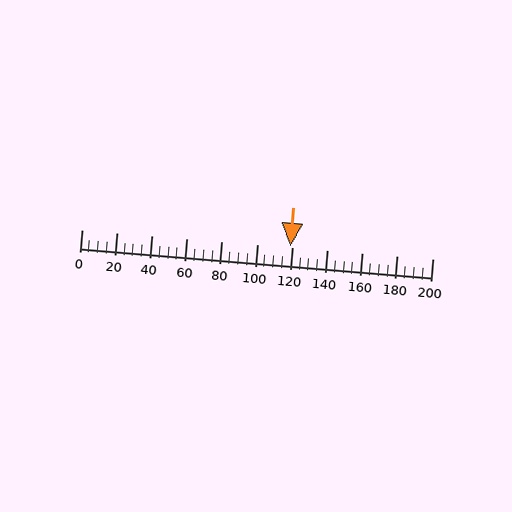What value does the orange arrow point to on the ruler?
The orange arrow points to approximately 119.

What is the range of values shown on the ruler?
The ruler shows values from 0 to 200.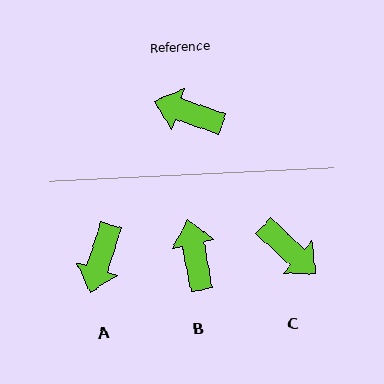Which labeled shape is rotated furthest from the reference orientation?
C, about 156 degrees away.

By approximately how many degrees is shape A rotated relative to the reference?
Approximately 91 degrees counter-clockwise.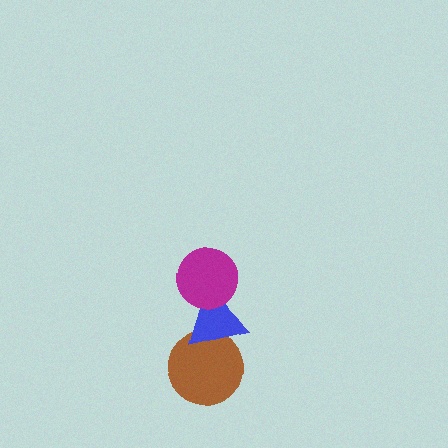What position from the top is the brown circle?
The brown circle is 3rd from the top.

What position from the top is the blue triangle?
The blue triangle is 2nd from the top.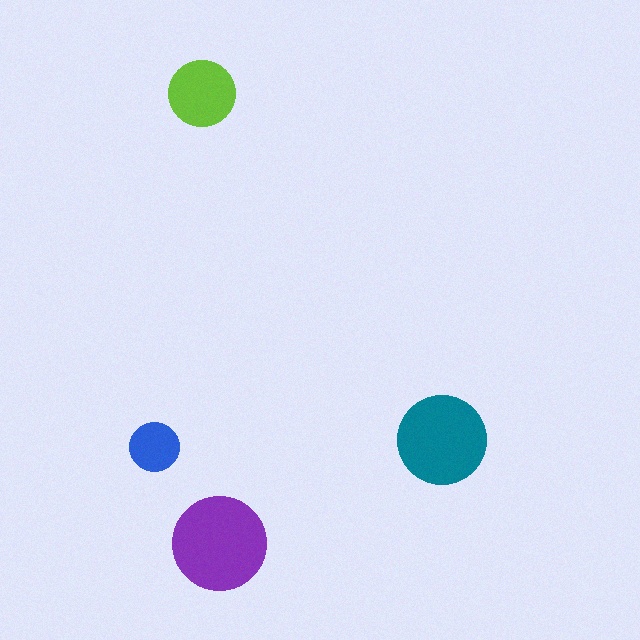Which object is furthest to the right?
The teal circle is rightmost.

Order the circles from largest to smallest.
the purple one, the teal one, the lime one, the blue one.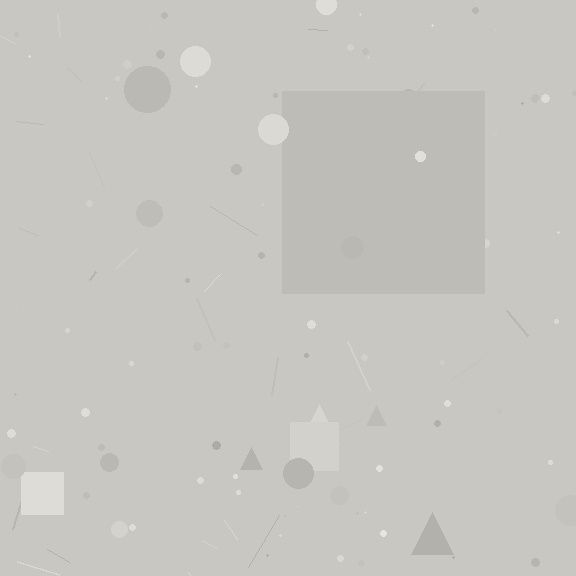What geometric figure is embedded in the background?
A square is embedded in the background.